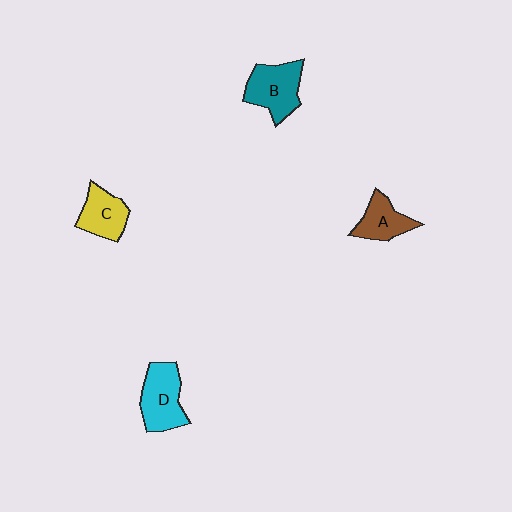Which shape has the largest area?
Shape D (cyan).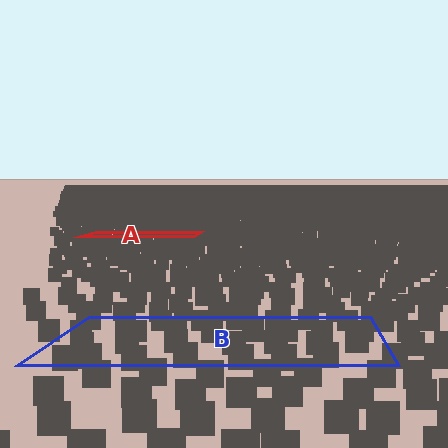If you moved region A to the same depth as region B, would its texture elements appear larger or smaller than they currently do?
They would appear larger. At a closer depth, the same texture elements are projected at a bigger on-screen size.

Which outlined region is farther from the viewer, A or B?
Region A is farther from the viewer — the texture elements inside it appear smaller and more densely packed.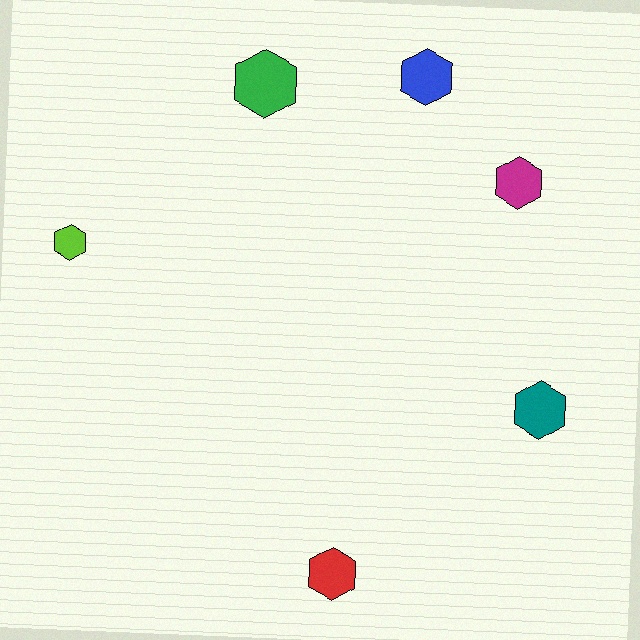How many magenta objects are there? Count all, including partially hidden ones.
There is 1 magenta object.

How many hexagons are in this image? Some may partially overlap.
There are 6 hexagons.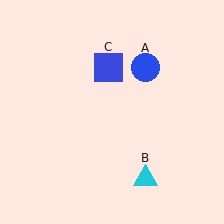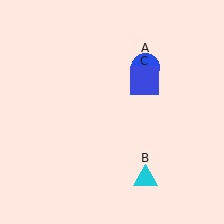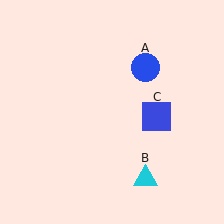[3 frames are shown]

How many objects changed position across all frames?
1 object changed position: blue square (object C).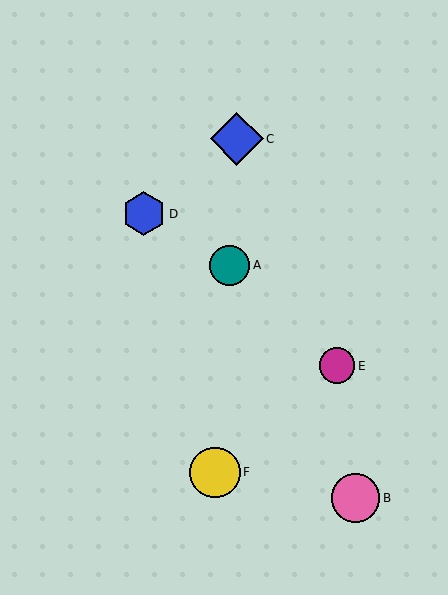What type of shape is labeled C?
Shape C is a blue diamond.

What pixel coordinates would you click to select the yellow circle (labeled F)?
Click at (215, 472) to select the yellow circle F.